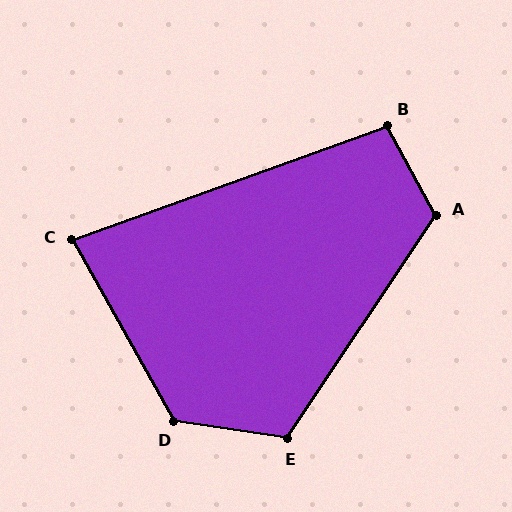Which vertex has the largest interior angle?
D, at approximately 128 degrees.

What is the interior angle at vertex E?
Approximately 115 degrees (obtuse).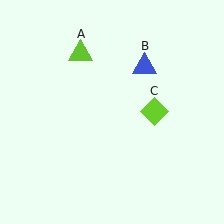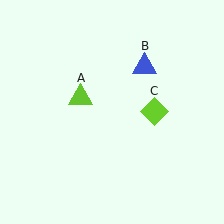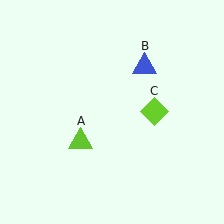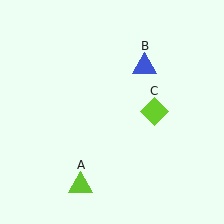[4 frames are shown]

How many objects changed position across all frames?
1 object changed position: lime triangle (object A).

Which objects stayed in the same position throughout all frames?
Blue triangle (object B) and lime diamond (object C) remained stationary.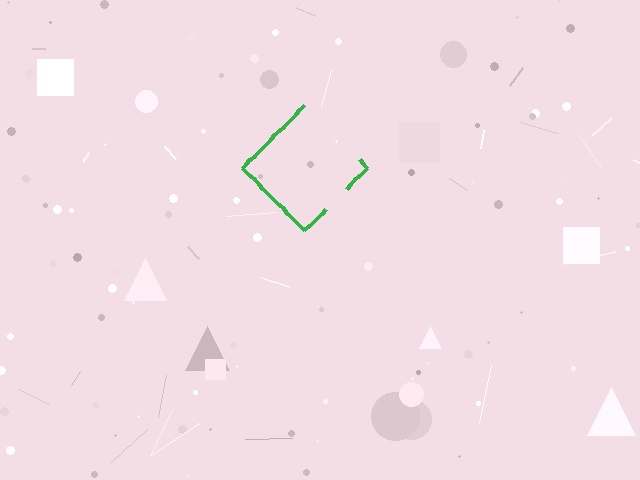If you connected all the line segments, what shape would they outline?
They would outline a diamond.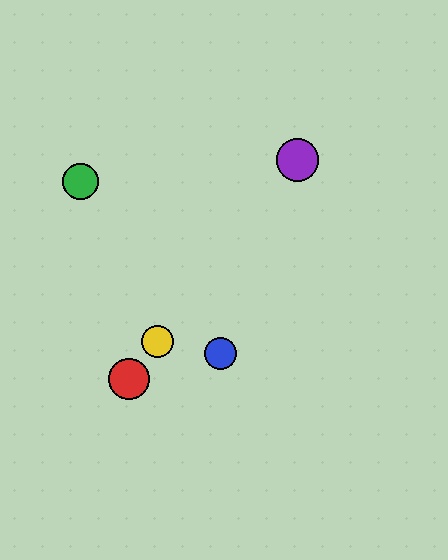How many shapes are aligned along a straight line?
3 shapes (the red circle, the yellow circle, the purple circle) are aligned along a straight line.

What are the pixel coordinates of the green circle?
The green circle is at (81, 181).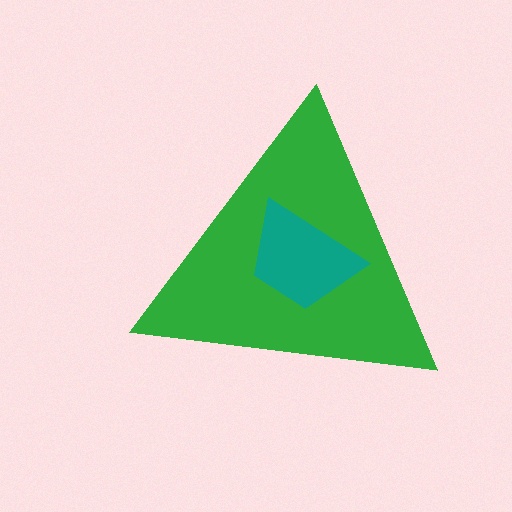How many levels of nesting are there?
2.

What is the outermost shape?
The green triangle.